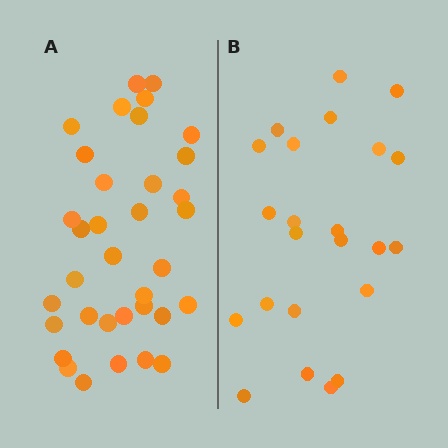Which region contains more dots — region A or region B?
Region A (the left region) has more dots.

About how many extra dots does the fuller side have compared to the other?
Region A has roughly 12 or so more dots than region B.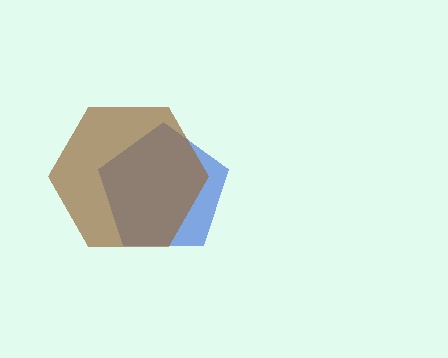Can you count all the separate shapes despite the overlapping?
Yes, there are 2 separate shapes.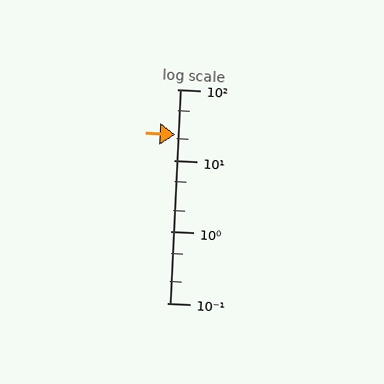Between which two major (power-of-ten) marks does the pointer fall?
The pointer is between 10 and 100.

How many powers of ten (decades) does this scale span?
The scale spans 3 decades, from 0.1 to 100.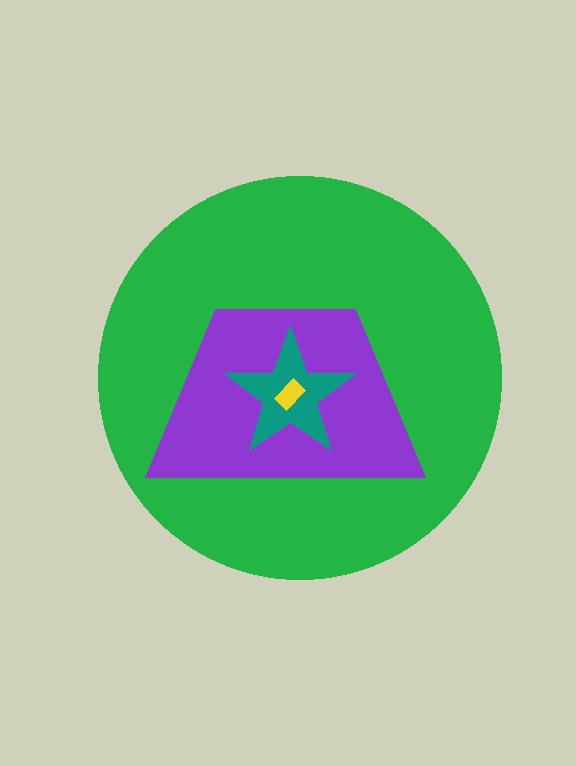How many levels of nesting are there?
4.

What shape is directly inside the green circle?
The purple trapezoid.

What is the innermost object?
The yellow rectangle.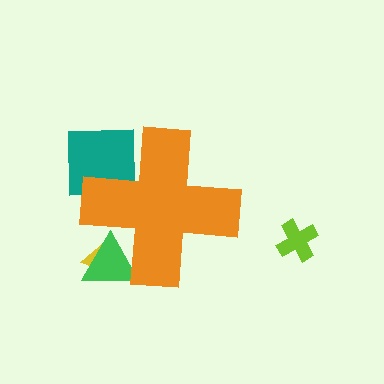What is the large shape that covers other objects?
An orange cross.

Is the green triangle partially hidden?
Yes, the green triangle is partially hidden behind the orange cross.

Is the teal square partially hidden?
Yes, the teal square is partially hidden behind the orange cross.